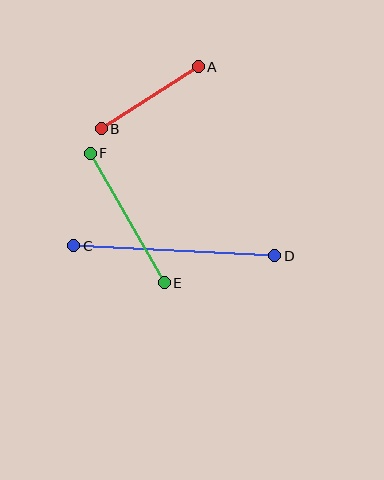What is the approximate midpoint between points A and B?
The midpoint is at approximately (150, 98) pixels.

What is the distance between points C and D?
The distance is approximately 201 pixels.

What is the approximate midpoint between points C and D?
The midpoint is at approximately (174, 251) pixels.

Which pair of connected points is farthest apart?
Points C and D are farthest apart.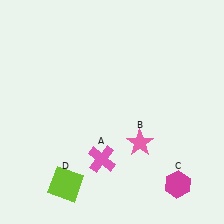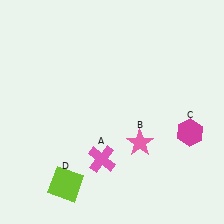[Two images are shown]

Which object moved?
The magenta hexagon (C) moved up.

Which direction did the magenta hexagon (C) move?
The magenta hexagon (C) moved up.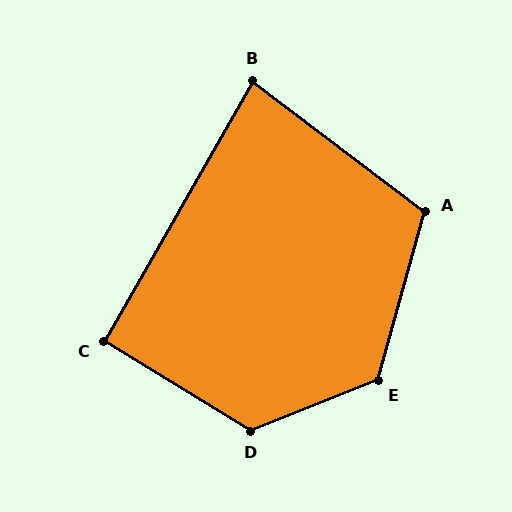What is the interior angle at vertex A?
Approximately 112 degrees (obtuse).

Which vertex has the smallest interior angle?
B, at approximately 83 degrees.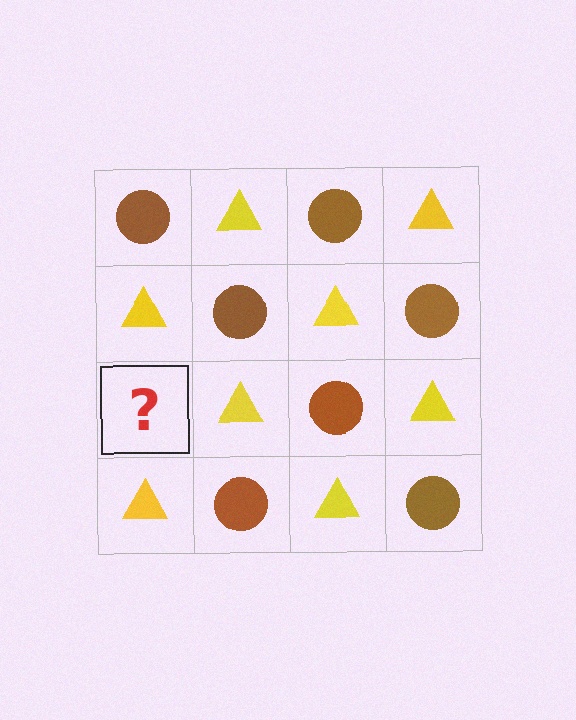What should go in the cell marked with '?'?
The missing cell should contain a brown circle.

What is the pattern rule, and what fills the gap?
The rule is that it alternates brown circle and yellow triangle in a checkerboard pattern. The gap should be filled with a brown circle.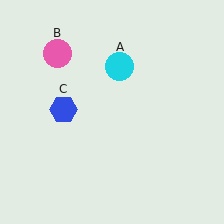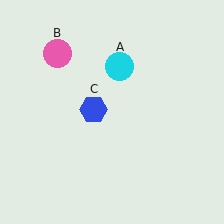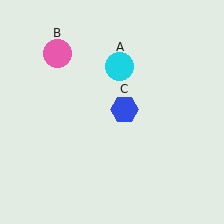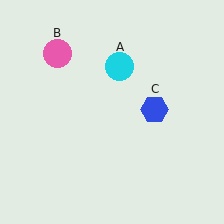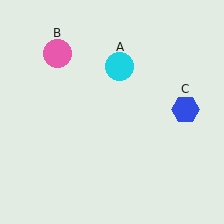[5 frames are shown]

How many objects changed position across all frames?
1 object changed position: blue hexagon (object C).